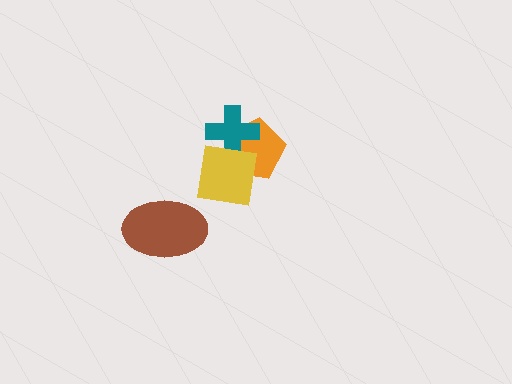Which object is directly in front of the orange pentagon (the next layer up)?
The teal cross is directly in front of the orange pentagon.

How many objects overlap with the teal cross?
2 objects overlap with the teal cross.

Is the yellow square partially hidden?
No, no other shape covers it.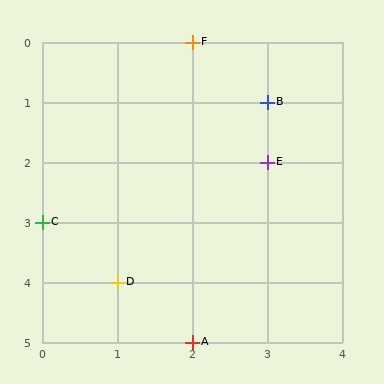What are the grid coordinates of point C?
Point C is at grid coordinates (0, 3).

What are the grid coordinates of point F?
Point F is at grid coordinates (2, 0).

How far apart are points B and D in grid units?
Points B and D are 2 columns and 3 rows apart (about 3.6 grid units diagonally).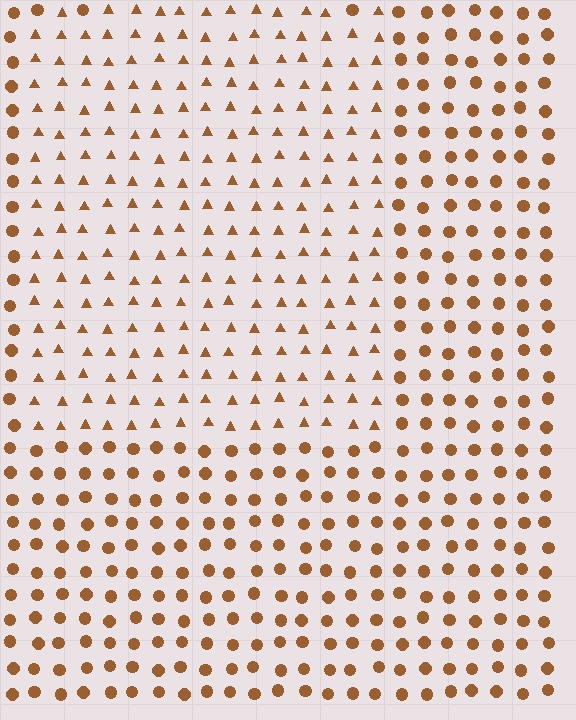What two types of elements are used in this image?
The image uses triangles inside the rectangle region and circles outside it.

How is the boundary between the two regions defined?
The boundary is defined by a change in element shape: triangles inside vs. circles outside. All elements share the same color and spacing.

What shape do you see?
I see a rectangle.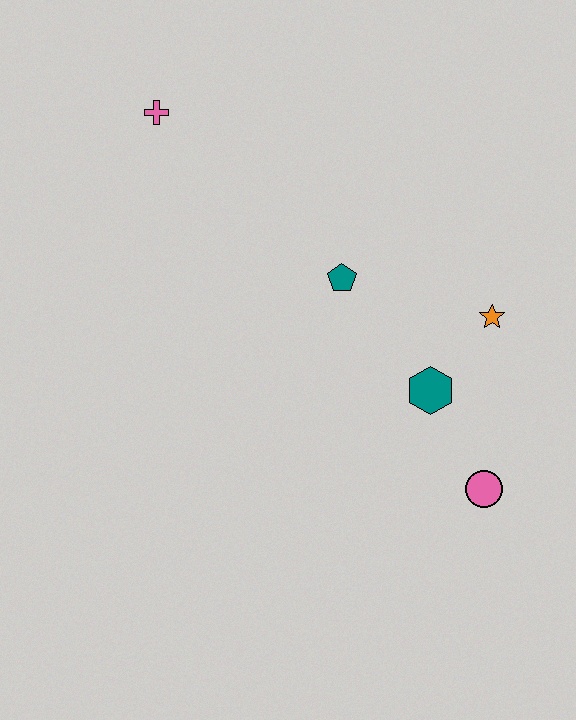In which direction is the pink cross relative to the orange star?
The pink cross is to the left of the orange star.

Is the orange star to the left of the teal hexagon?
No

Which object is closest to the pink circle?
The teal hexagon is closest to the pink circle.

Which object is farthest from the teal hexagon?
The pink cross is farthest from the teal hexagon.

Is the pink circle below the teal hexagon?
Yes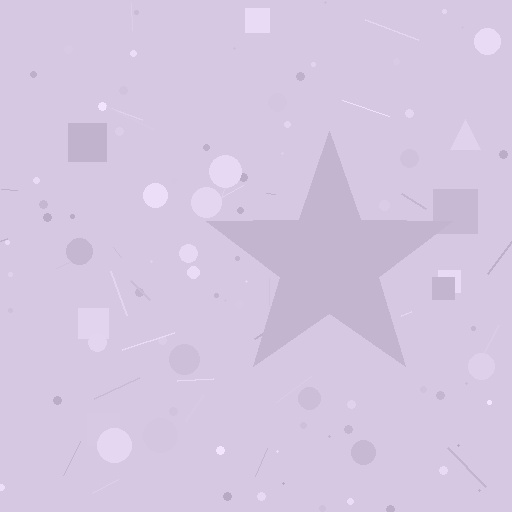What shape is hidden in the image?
A star is hidden in the image.